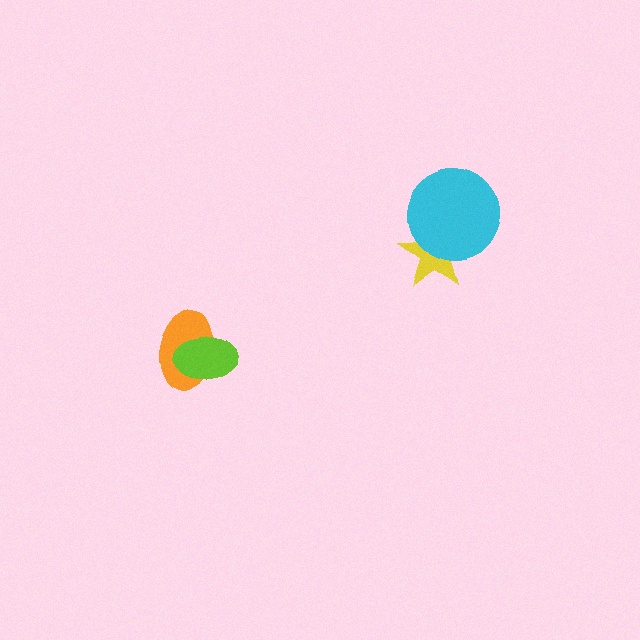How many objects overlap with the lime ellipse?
1 object overlaps with the lime ellipse.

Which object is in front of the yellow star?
The cyan circle is in front of the yellow star.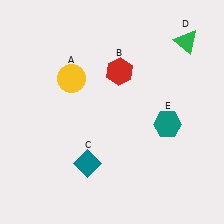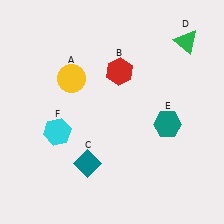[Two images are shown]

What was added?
A cyan hexagon (F) was added in Image 2.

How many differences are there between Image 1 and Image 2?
There is 1 difference between the two images.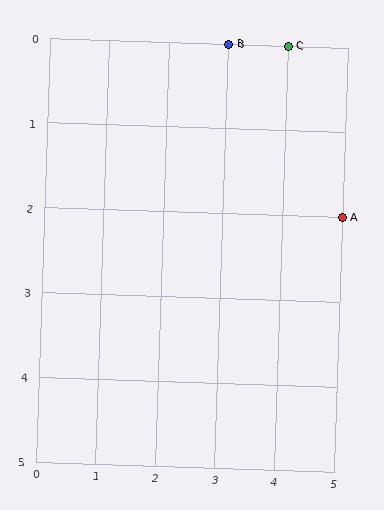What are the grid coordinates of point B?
Point B is at grid coordinates (3, 0).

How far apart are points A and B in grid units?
Points A and B are 2 columns and 2 rows apart (about 2.8 grid units diagonally).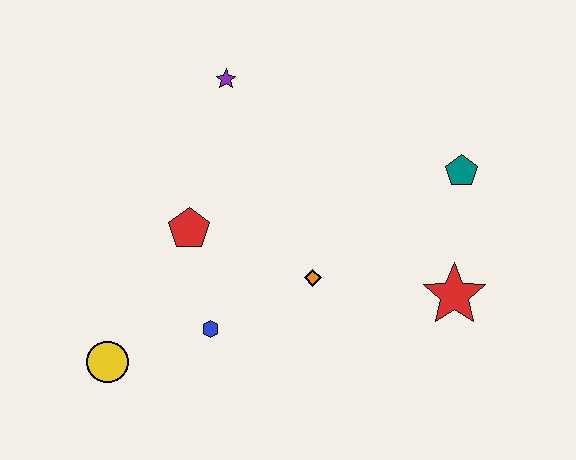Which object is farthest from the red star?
The yellow circle is farthest from the red star.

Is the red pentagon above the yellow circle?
Yes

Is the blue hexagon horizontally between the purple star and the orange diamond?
No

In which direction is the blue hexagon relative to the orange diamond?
The blue hexagon is to the left of the orange diamond.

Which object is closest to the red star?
The teal pentagon is closest to the red star.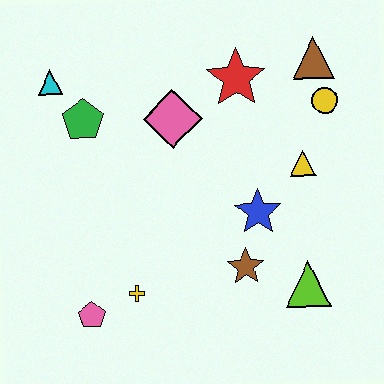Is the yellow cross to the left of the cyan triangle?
No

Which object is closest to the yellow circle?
The brown triangle is closest to the yellow circle.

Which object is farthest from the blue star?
The cyan triangle is farthest from the blue star.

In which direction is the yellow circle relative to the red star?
The yellow circle is to the right of the red star.